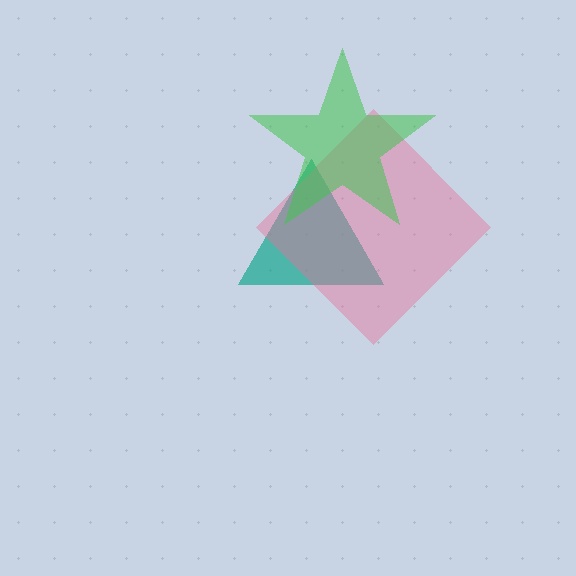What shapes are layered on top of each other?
The layered shapes are: a teal triangle, a pink diamond, a green star.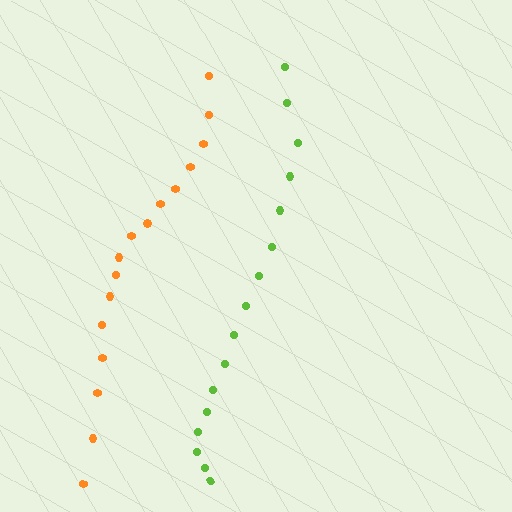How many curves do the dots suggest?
There are 2 distinct paths.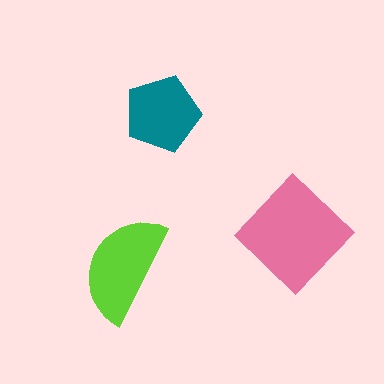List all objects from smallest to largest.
The teal pentagon, the lime semicircle, the pink diamond.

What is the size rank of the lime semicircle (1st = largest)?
2nd.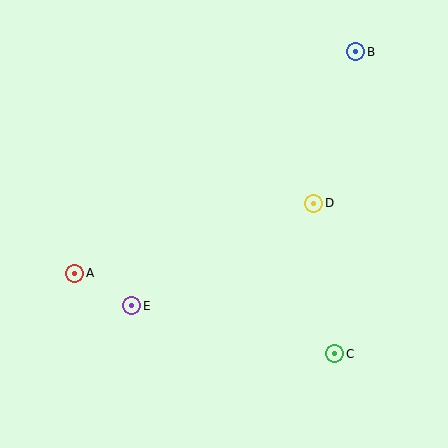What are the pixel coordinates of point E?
Point E is at (132, 306).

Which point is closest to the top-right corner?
Point B is closest to the top-right corner.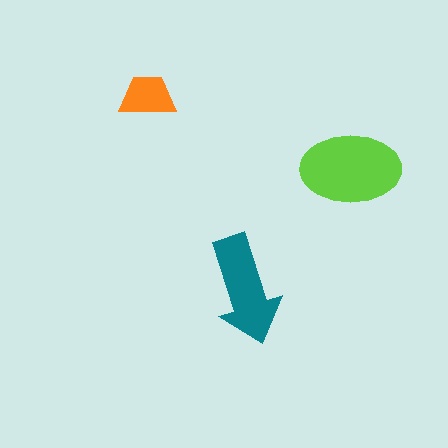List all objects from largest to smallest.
The lime ellipse, the teal arrow, the orange trapezoid.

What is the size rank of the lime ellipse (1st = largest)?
1st.